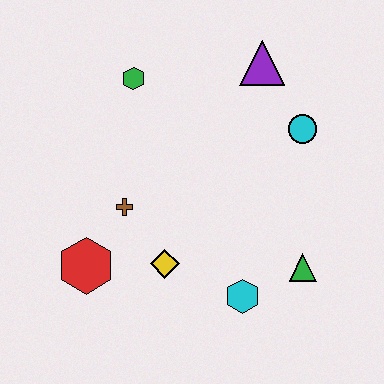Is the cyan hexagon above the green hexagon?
No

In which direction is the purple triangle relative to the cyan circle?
The purple triangle is above the cyan circle.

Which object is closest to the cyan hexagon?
The green triangle is closest to the cyan hexagon.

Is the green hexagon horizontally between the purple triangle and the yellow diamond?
No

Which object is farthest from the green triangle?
The green hexagon is farthest from the green triangle.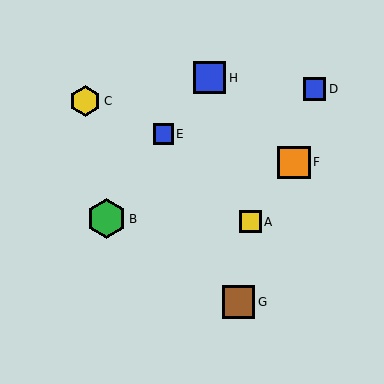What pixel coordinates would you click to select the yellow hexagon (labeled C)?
Click at (85, 101) to select the yellow hexagon C.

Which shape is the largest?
The green hexagon (labeled B) is the largest.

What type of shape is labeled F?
Shape F is an orange square.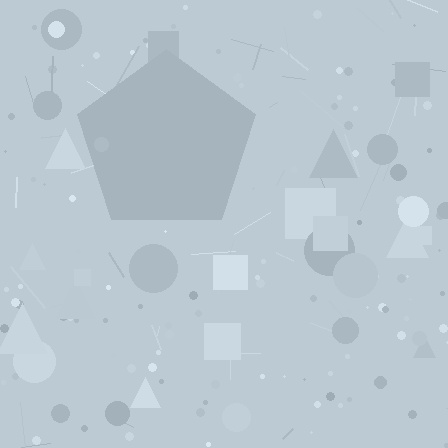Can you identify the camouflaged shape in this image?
The camouflaged shape is a pentagon.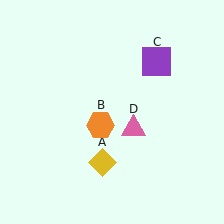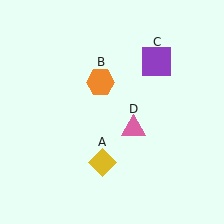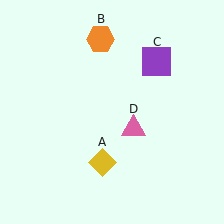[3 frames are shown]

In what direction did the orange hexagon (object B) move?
The orange hexagon (object B) moved up.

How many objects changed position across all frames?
1 object changed position: orange hexagon (object B).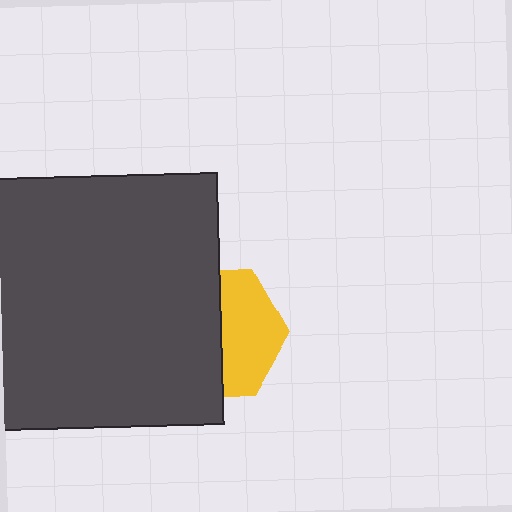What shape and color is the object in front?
The object in front is a dark gray square.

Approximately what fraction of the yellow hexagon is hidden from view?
Roughly 54% of the yellow hexagon is hidden behind the dark gray square.